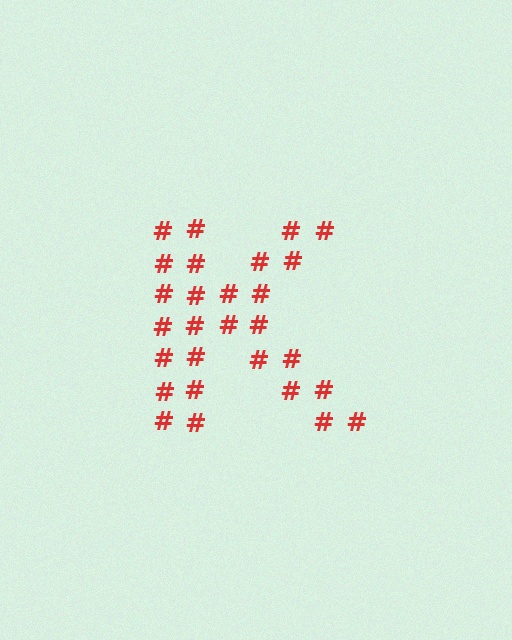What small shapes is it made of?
It is made of small hash symbols.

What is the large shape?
The large shape is the letter K.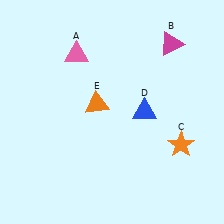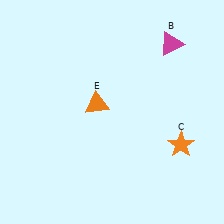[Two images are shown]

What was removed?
The blue triangle (D), the pink triangle (A) were removed in Image 2.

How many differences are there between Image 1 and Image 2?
There are 2 differences between the two images.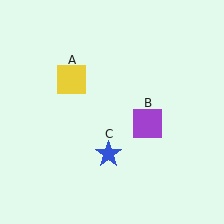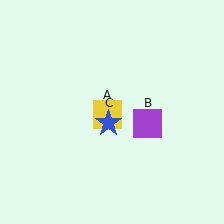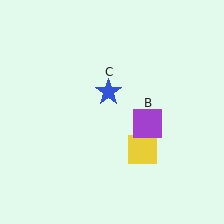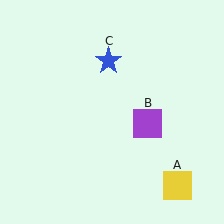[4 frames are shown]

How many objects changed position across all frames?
2 objects changed position: yellow square (object A), blue star (object C).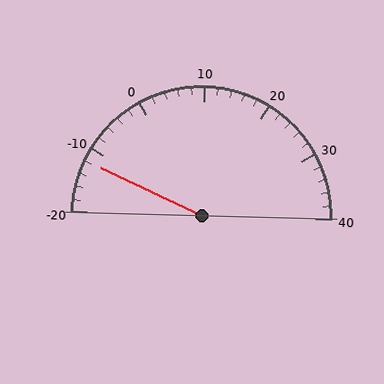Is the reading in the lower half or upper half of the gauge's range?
The reading is in the lower half of the range (-20 to 40).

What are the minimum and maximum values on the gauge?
The gauge ranges from -20 to 40.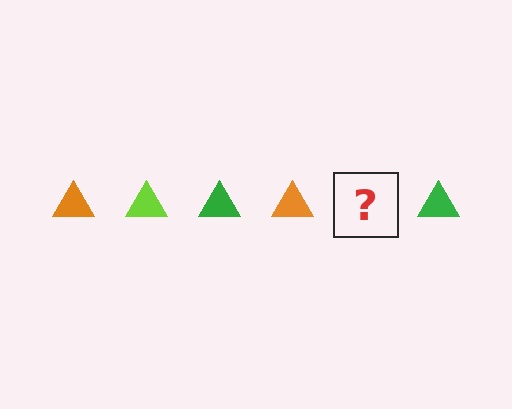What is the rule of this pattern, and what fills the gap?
The rule is that the pattern cycles through orange, lime, green triangles. The gap should be filled with a lime triangle.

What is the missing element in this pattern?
The missing element is a lime triangle.